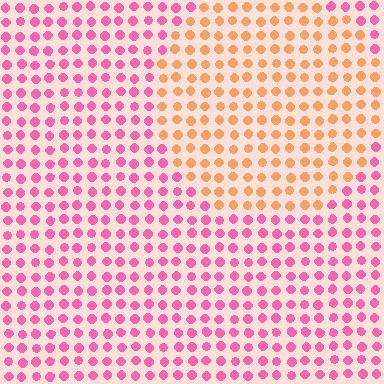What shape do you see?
I see a circle.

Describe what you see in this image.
The image is filled with small pink elements in a uniform arrangement. A circle-shaped region is visible where the elements are tinted to a slightly different hue, forming a subtle color boundary.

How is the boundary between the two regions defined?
The boundary is defined purely by a slight shift in hue (about 58 degrees). Spacing, size, and orientation are identical on both sides.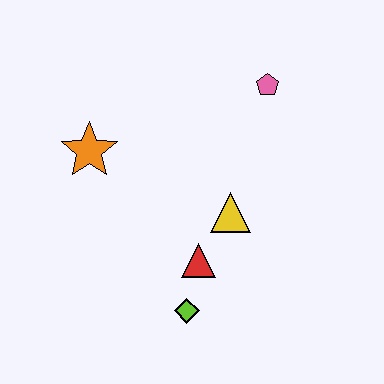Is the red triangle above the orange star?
No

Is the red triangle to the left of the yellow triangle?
Yes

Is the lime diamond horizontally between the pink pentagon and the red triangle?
No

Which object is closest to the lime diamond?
The red triangle is closest to the lime diamond.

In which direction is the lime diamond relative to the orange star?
The lime diamond is below the orange star.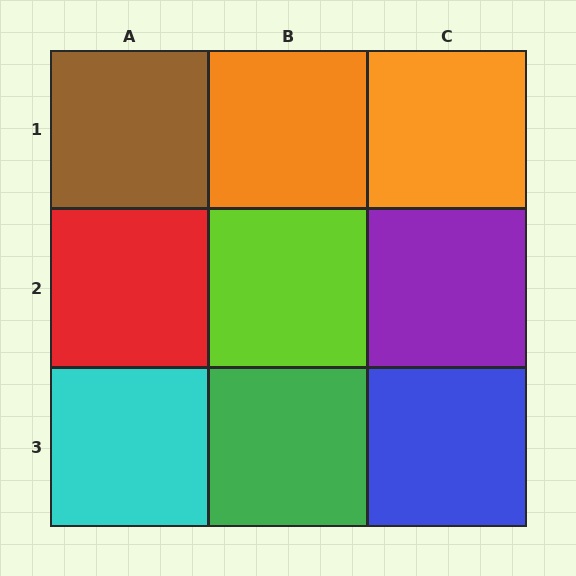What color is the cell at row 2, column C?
Purple.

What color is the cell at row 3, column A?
Cyan.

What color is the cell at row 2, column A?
Red.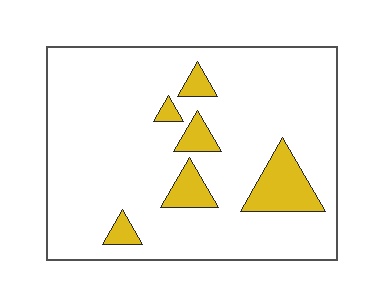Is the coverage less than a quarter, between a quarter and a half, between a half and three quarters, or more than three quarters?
Less than a quarter.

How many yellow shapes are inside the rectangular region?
6.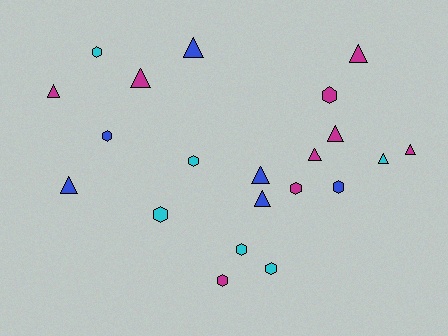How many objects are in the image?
There are 21 objects.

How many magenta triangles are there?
There are 6 magenta triangles.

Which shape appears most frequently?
Triangle, with 11 objects.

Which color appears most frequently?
Magenta, with 9 objects.